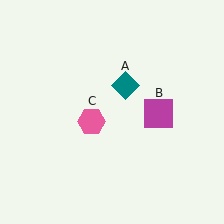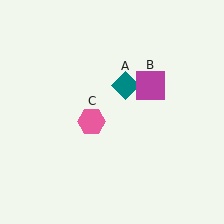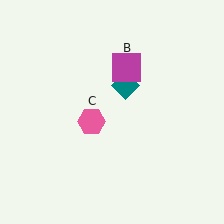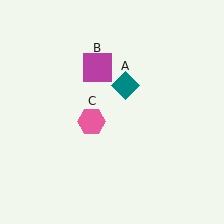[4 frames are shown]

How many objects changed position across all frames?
1 object changed position: magenta square (object B).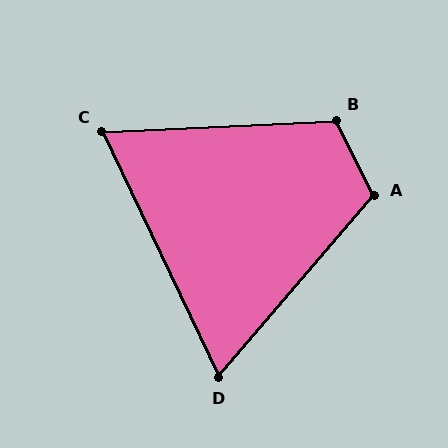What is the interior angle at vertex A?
Approximately 113 degrees (obtuse).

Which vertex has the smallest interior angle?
D, at approximately 66 degrees.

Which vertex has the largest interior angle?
B, at approximately 114 degrees.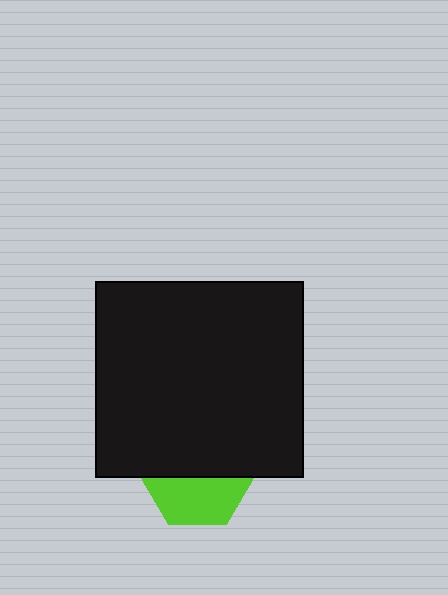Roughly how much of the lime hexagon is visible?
A small part of it is visible (roughly 45%).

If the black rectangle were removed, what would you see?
You would see the complete lime hexagon.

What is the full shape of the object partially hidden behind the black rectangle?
The partially hidden object is a lime hexagon.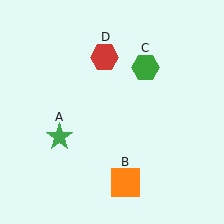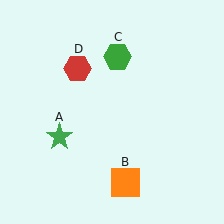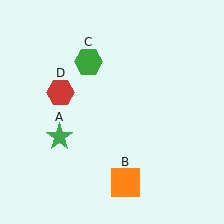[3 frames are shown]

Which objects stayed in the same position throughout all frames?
Green star (object A) and orange square (object B) remained stationary.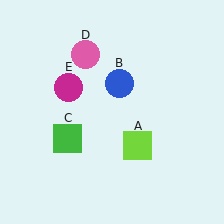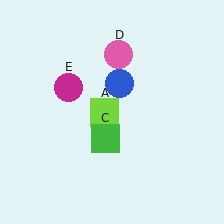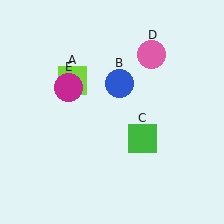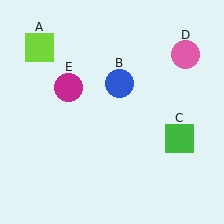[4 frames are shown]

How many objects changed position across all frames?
3 objects changed position: lime square (object A), green square (object C), pink circle (object D).